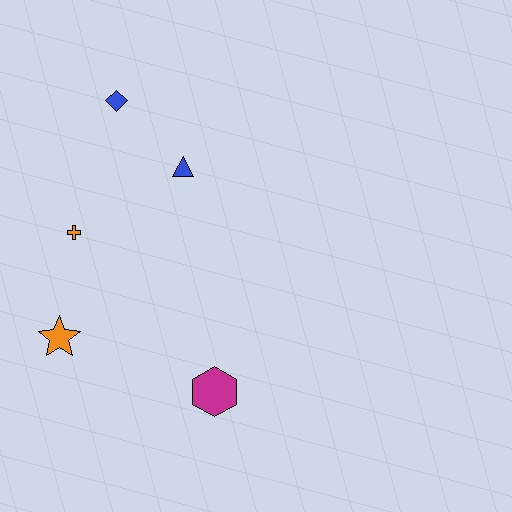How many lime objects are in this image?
There are no lime objects.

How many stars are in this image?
There is 1 star.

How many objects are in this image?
There are 5 objects.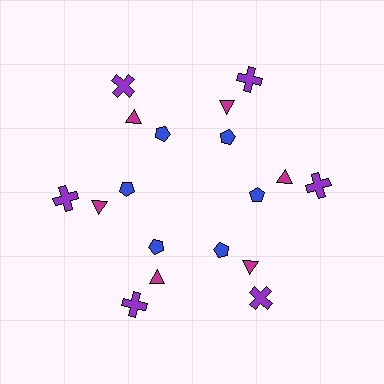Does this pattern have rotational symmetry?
Yes, this pattern has 6-fold rotational symmetry. It looks the same after rotating 60 degrees around the center.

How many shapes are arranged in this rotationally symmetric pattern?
There are 18 shapes, arranged in 6 groups of 3.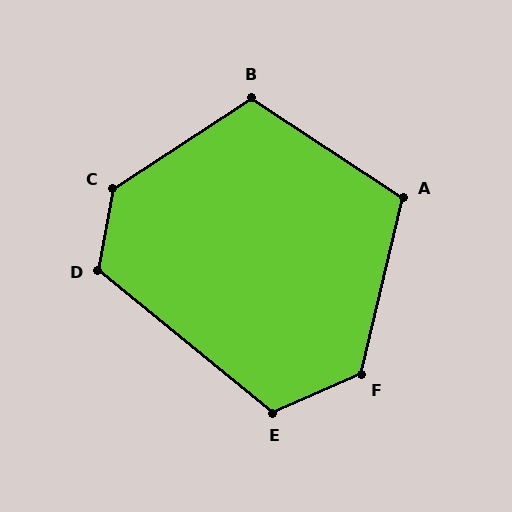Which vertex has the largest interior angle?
C, at approximately 133 degrees.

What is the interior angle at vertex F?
Approximately 127 degrees (obtuse).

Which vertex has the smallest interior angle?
A, at approximately 110 degrees.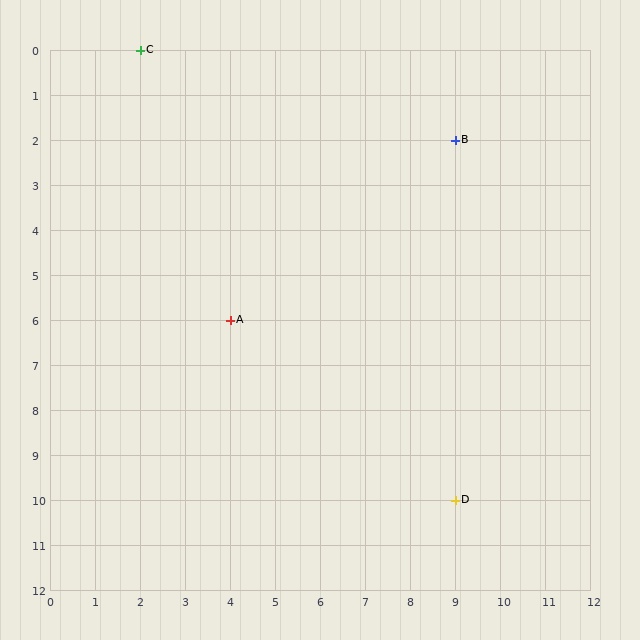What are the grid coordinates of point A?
Point A is at grid coordinates (4, 6).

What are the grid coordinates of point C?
Point C is at grid coordinates (2, 0).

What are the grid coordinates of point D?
Point D is at grid coordinates (9, 10).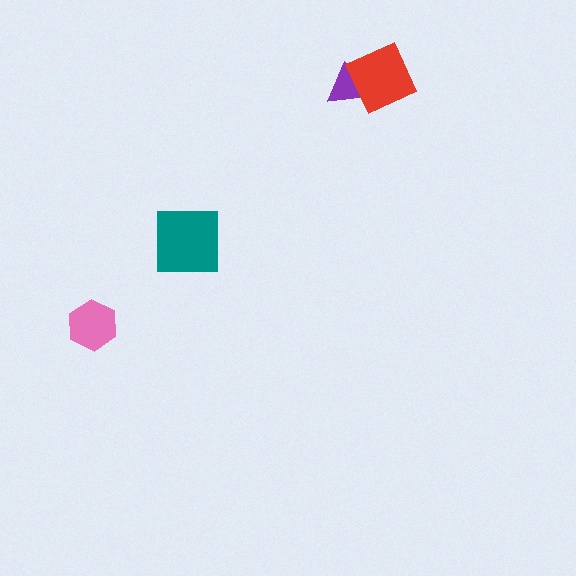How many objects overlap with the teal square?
0 objects overlap with the teal square.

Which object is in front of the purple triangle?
The red diamond is in front of the purple triangle.